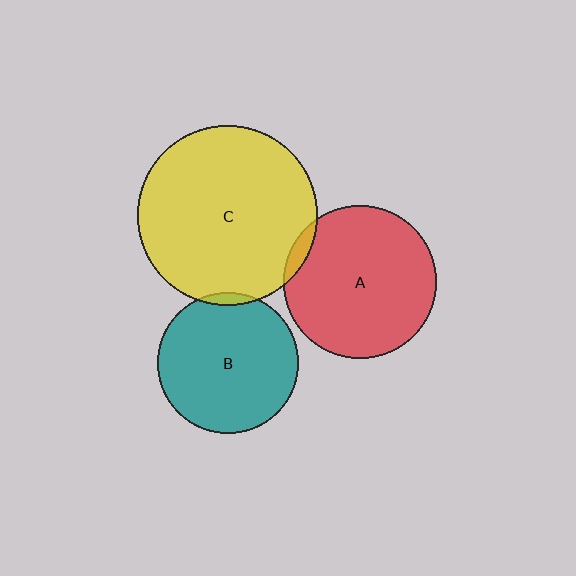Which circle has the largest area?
Circle C (yellow).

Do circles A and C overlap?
Yes.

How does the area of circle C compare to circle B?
Approximately 1.6 times.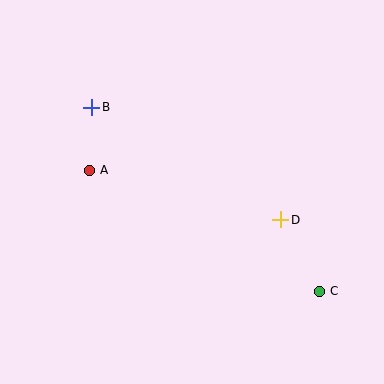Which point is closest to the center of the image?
Point D at (281, 220) is closest to the center.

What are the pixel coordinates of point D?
Point D is at (281, 220).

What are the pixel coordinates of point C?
Point C is at (320, 291).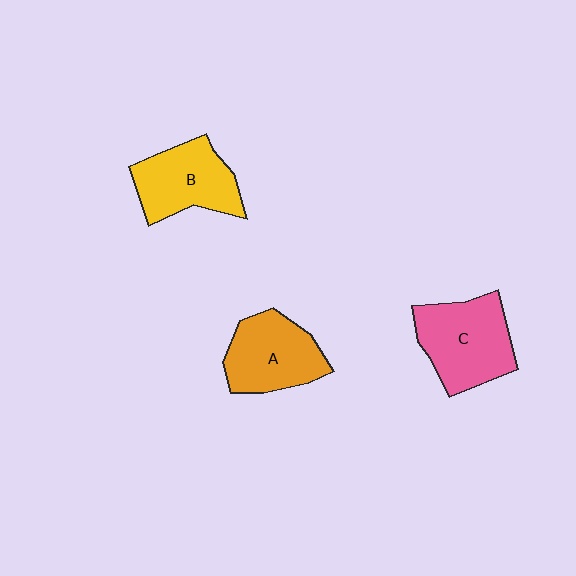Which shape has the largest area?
Shape C (pink).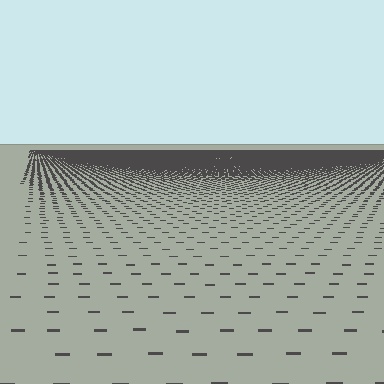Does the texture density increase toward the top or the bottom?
Density increases toward the top.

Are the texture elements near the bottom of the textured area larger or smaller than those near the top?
Larger. Near the bottom, elements are closer to the viewer and appear at a bigger on-screen size.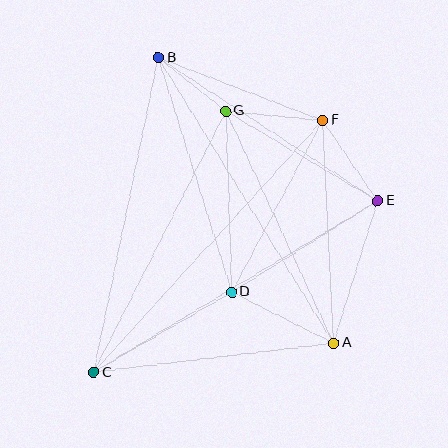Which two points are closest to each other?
Points B and G are closest to each other.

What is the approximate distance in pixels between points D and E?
The distance between D and E is approximately 173 pixels.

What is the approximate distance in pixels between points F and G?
The distance between F and G is approximately 97 pixels.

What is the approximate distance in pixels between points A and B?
The distance between A and B is approximately 335 pixels.